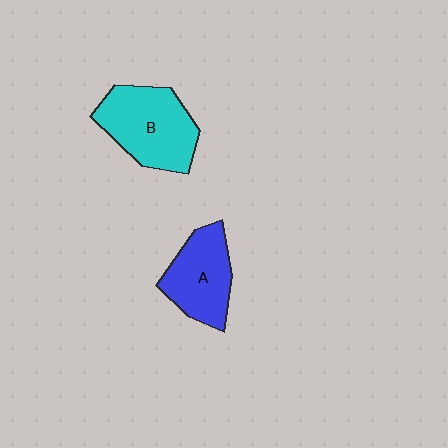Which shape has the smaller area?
Shape A (blue).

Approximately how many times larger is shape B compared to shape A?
Approximately 1.3 times.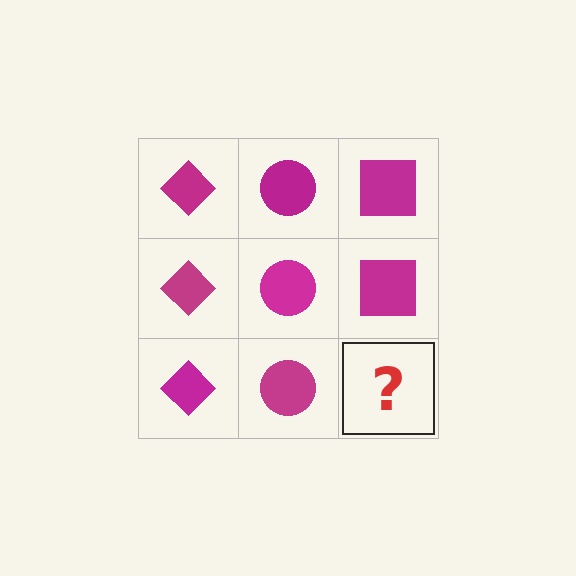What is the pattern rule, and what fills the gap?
The rule is that each column has a consistent shape. The gap should be filled with a magenta square.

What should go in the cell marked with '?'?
The missing cell should contain a magenta square.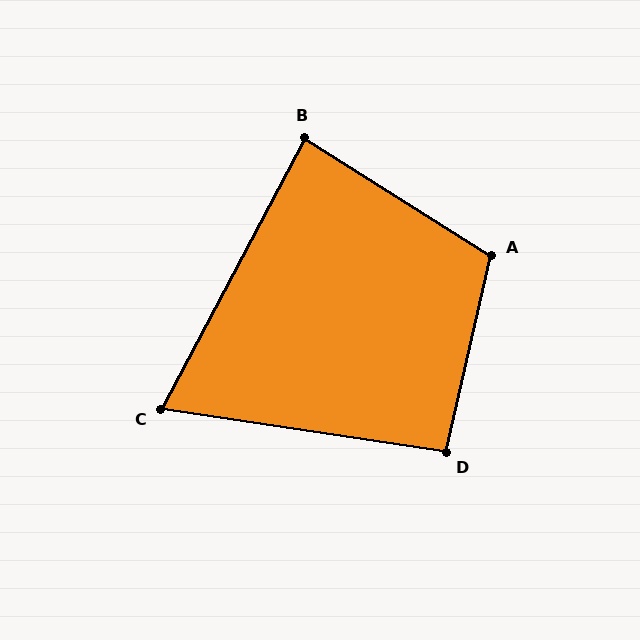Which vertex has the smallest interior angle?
C, at approximately 71 degrees.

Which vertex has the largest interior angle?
A, at approximately 109 degrees.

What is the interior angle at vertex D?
Approximately 94 degrees (approximately right).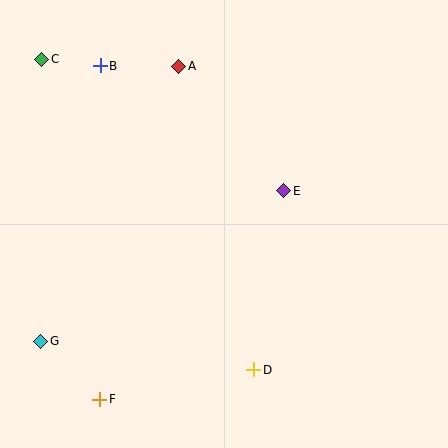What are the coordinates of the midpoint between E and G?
The midpoint between E and G is at (162, 266).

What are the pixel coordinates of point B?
Point B is at (100, 66).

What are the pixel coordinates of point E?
Point E is at (284, 191).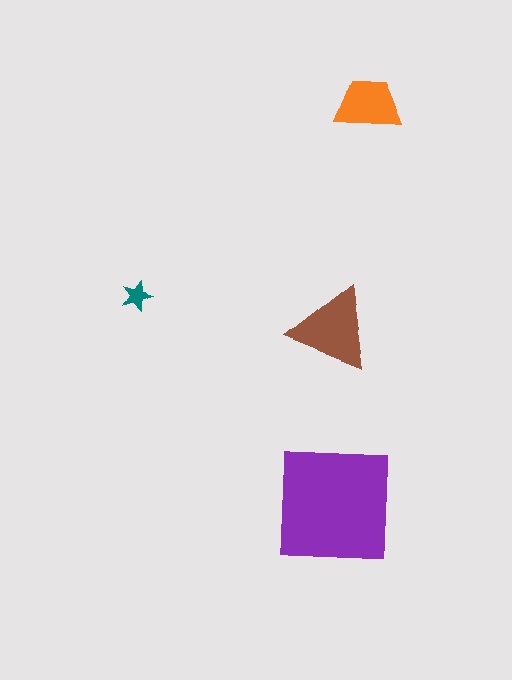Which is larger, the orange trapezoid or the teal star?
The orange trapezoid.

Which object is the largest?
The purple square.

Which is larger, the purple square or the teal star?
The purple square.